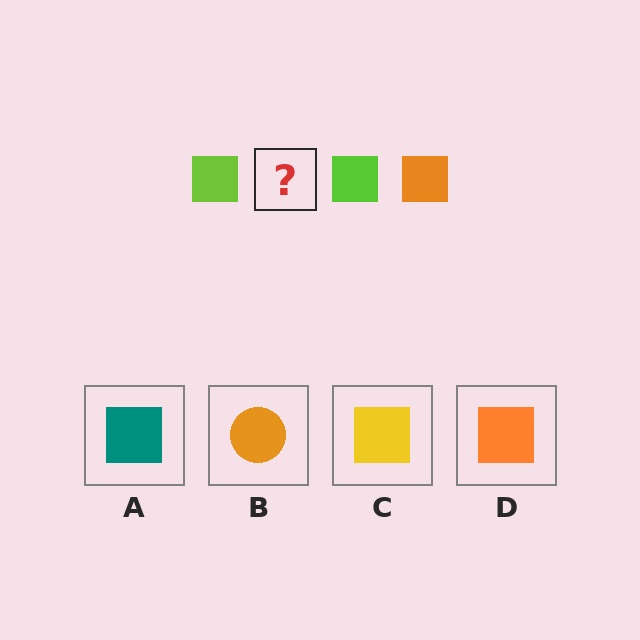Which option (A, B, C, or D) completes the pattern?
D.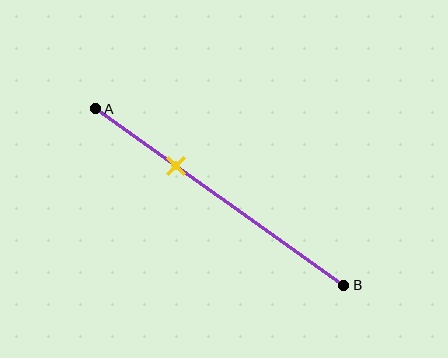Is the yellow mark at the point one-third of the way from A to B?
Yes, the mark is approximately at the one-third point.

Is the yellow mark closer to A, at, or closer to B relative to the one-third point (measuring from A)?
The yellow mark is approximately at the one-third point of segment AB.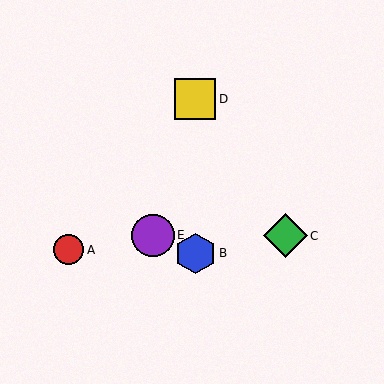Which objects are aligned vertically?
Objects B, D are aligned vertically.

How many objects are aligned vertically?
2 objects (B, D) are aligned vertically.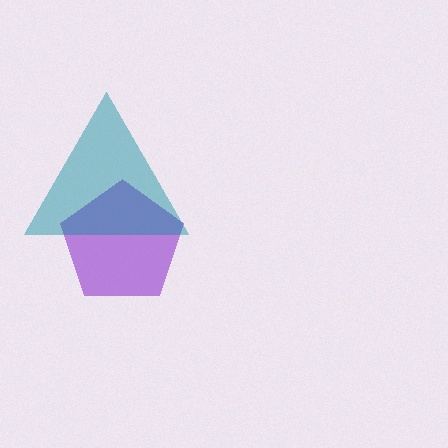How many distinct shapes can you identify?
There are 2 distinct shapes: a purple pentagon, a teal triangle.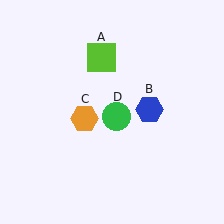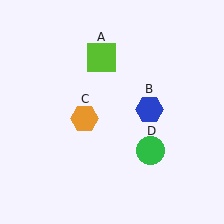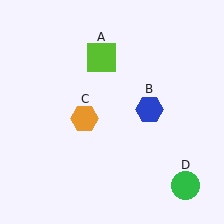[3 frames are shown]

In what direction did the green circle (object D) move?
The green circle (object D) moved down and to the right.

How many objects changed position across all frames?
1 object changed position: green circle (object D).